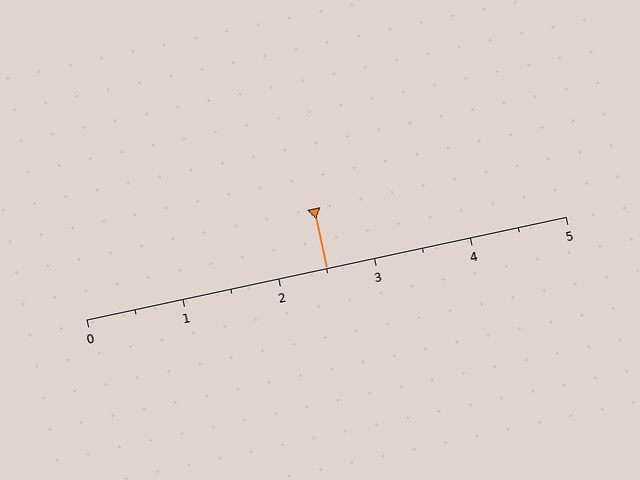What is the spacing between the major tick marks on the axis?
The major ticks are spaced 1 apart.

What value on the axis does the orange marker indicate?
The marker indicates approximately 2.5.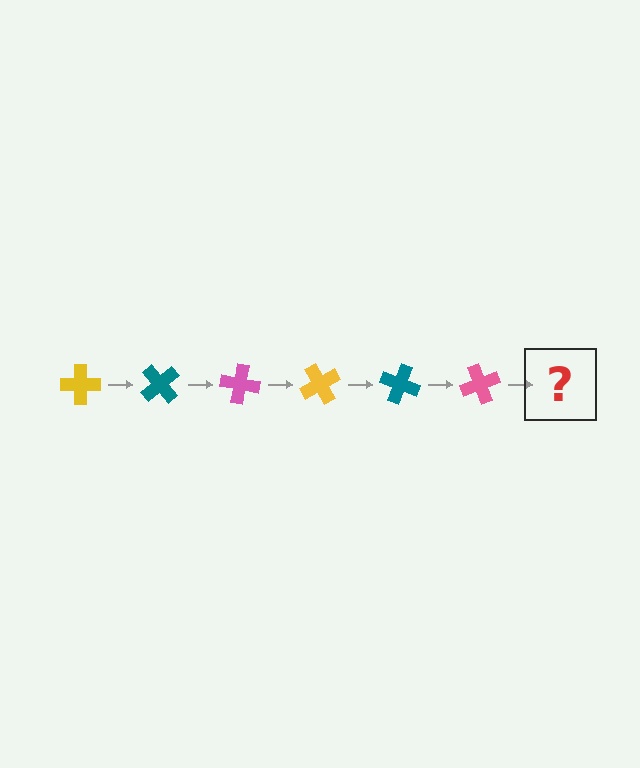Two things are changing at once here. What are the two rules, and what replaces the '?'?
The two rules are that it rotates 50 degrees each step and the color cycles through yellow, teal, and pink. The '?' should be a yellow cross, rotated 300 degrees from the start.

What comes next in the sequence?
The next element should be a yellow cross, rotated 300 degrees from the start.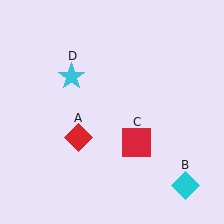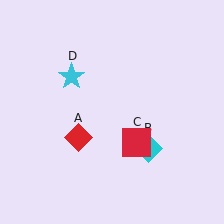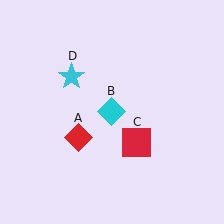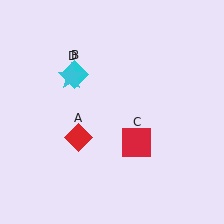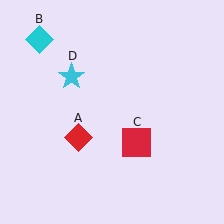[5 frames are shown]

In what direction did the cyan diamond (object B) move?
The cyan diamond (object B) moved up and to the left.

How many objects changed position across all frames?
1 object changed position: cyan diamond (object B).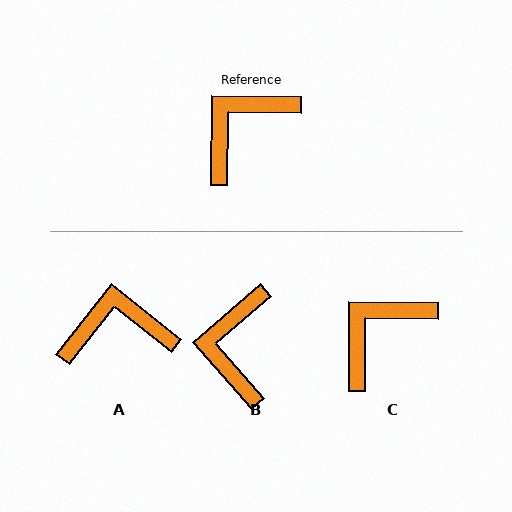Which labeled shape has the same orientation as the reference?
C.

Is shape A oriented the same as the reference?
No, it is off by about 38 degrees.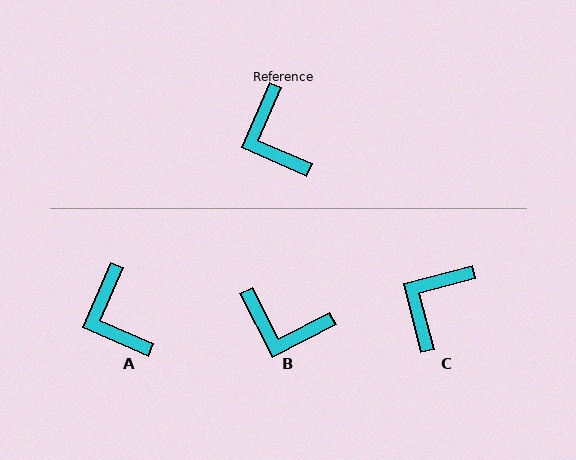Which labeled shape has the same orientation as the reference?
A.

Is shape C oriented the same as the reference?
No, it is off by about 52 degrees.